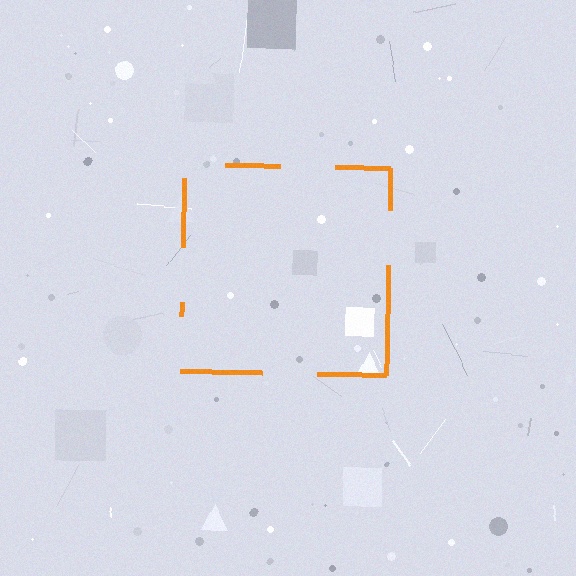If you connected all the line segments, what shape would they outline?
They would outline a square.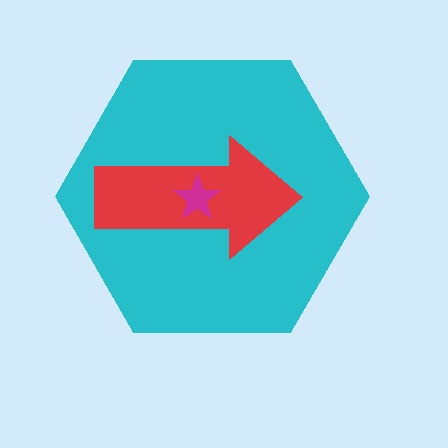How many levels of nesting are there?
3.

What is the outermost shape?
The cyan hexagon.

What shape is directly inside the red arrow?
The magenta star.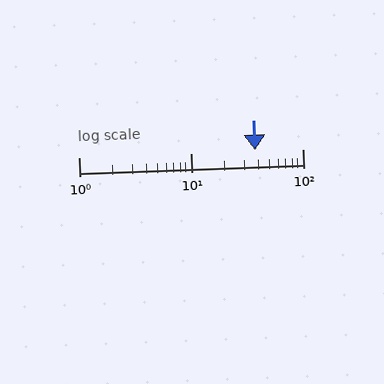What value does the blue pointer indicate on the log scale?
The pointer indicates approximately 38.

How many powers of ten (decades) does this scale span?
The scale spans 2 decades, from 1 to 100.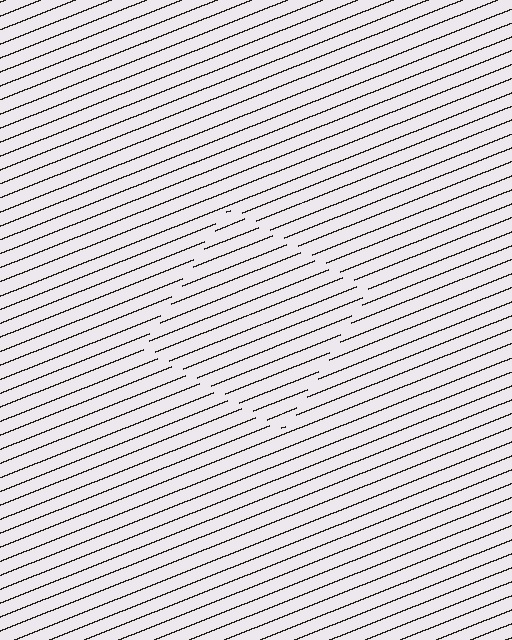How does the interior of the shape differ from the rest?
The interior of the shape contains the same grating, shifted by half a period — the contour is defined by the phase discontinuity where line-ends from the inner and outer gratings abut.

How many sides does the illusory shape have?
4 sides — the line-ends trace a square.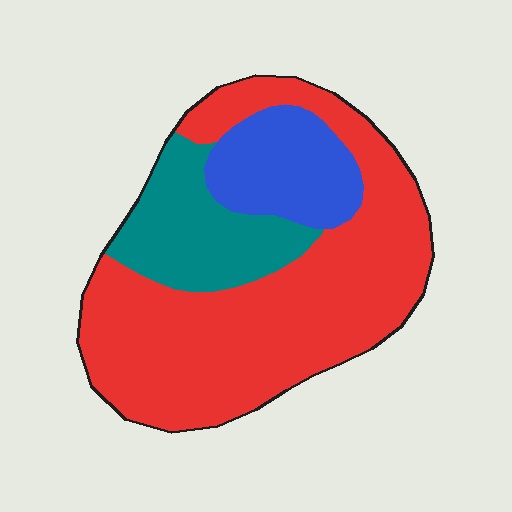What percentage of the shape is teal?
Teal covers 19% of the shape.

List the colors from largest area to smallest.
From largest to smallest: red, teal, blue.